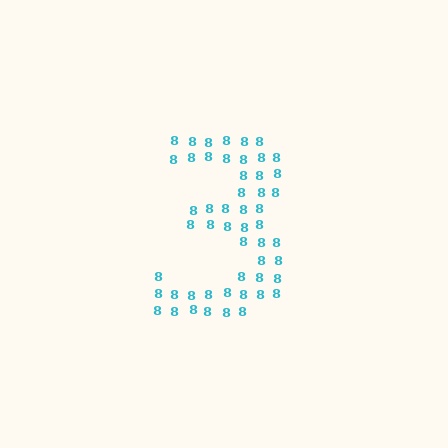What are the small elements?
The small elements are digit 8's.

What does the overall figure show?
The overall figure shows the digit 3.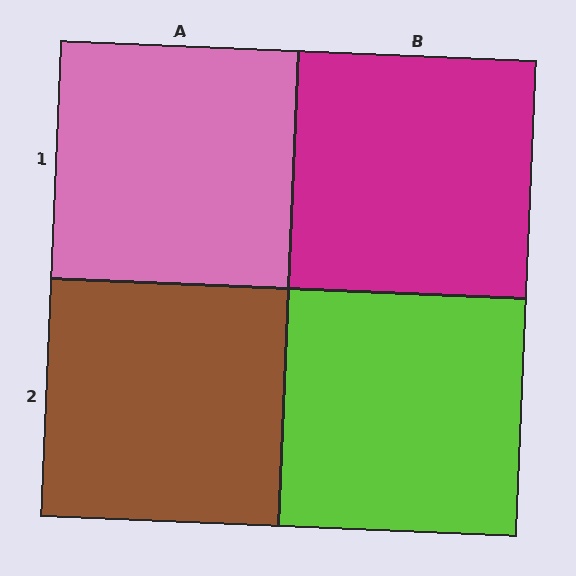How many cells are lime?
1 cell is lime.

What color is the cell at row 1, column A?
Pink.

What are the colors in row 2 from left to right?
Brown, lime.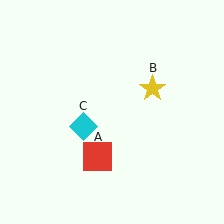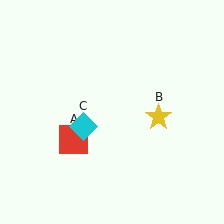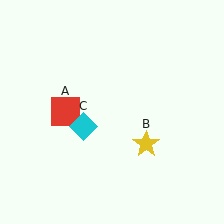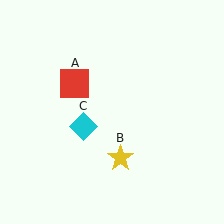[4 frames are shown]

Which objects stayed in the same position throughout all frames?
Cyan diamond (object C) remained stationary.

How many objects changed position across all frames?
2 objects changed position: red square (object A), yellow star (object B).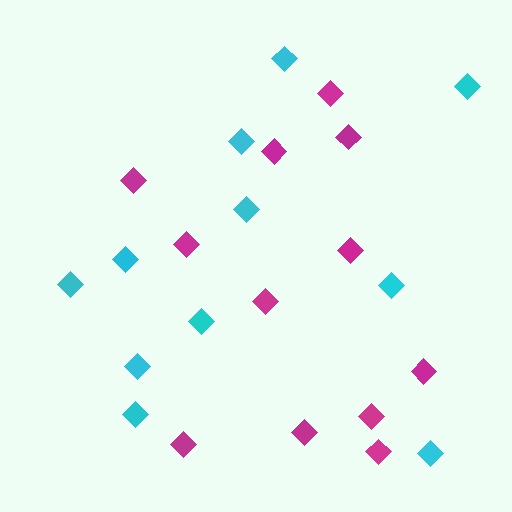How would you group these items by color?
There are 2 groups: one group of magenta diamonds (12) and one group of cyan diamonds (11).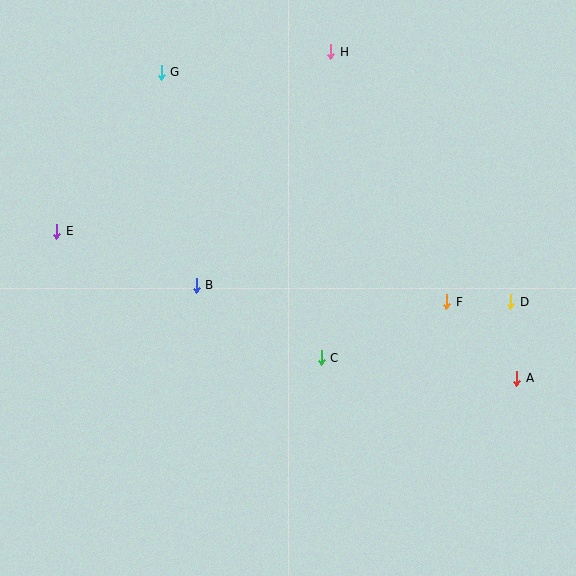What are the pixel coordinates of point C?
Point C is at (321, 358).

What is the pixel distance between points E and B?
The distance between E and B is 150 pixels.